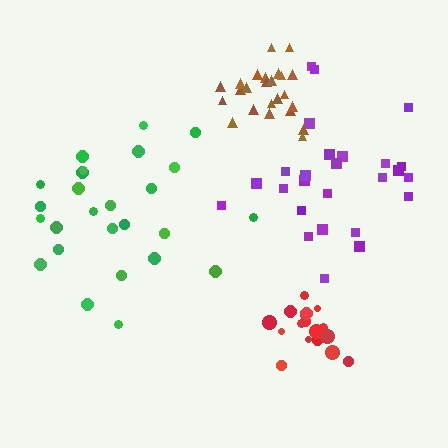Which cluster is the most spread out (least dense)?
Green.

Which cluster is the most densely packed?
Brown.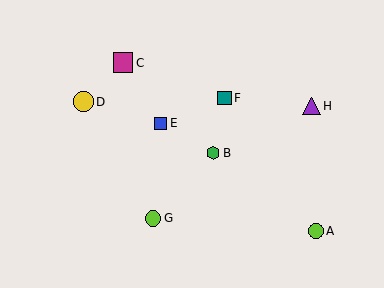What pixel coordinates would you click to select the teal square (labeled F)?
Click at (224, 98) to select the teal square F.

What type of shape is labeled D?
Shape D is a yellow circle.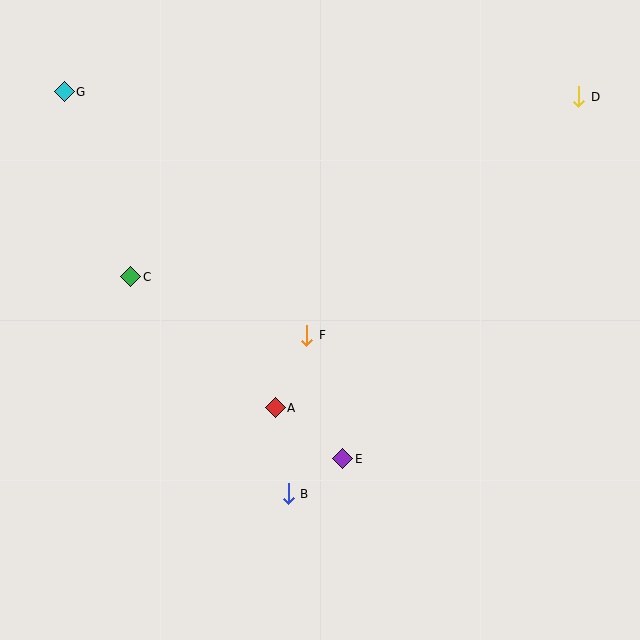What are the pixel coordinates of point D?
Point D is at (579, 97).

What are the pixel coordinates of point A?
Point A is at (275, 408).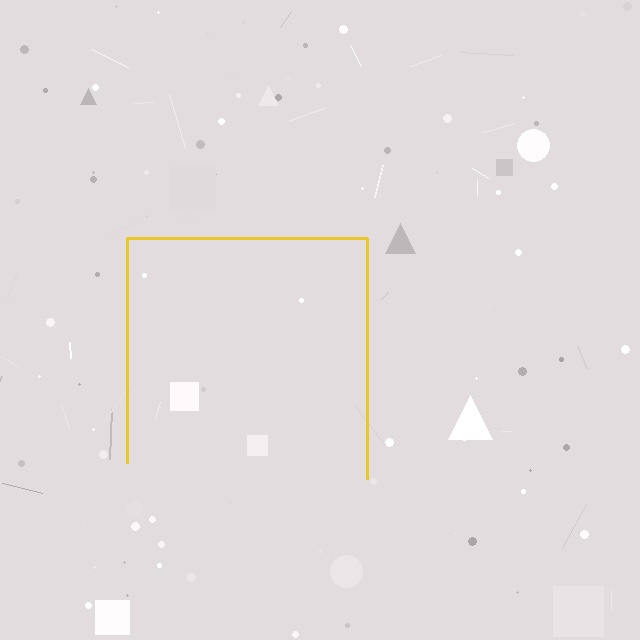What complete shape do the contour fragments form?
The contour fragments form a square.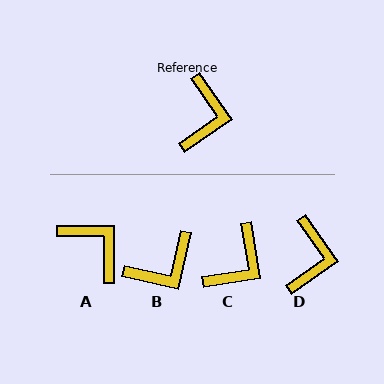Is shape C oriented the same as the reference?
No, it is off by about 26 degrees.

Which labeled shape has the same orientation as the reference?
D.